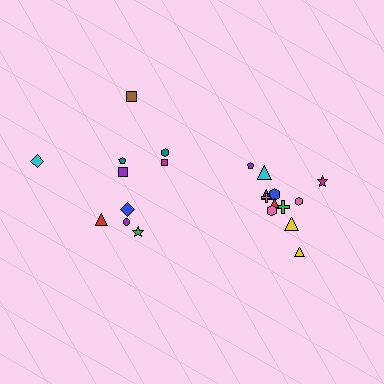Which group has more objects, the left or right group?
The right group.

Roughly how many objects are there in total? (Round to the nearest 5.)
Roughly 20 objects in total.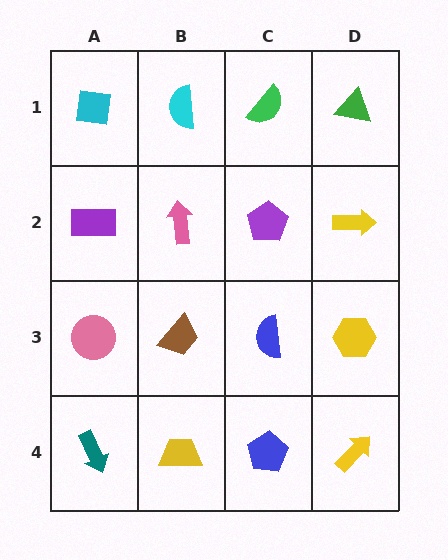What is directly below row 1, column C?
A purple pentagon.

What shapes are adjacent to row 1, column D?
A yellow arrow (row 2, column D), a green semicircle (row 1, column C).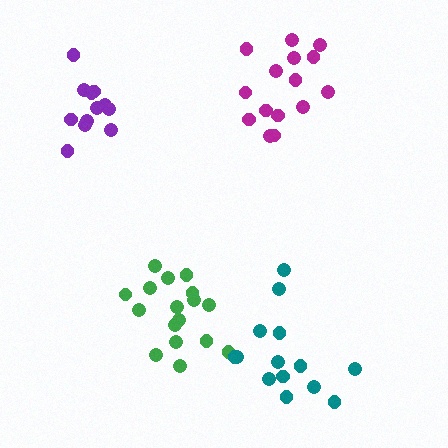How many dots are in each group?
Group 1: 12 dots, Group 2: 15 dots, Group 3: 17 dots, Group 4: 14 dots (58 total).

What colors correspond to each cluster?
The clusters are colored: purple, magenta, green, teal.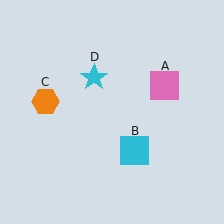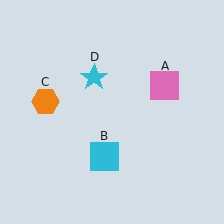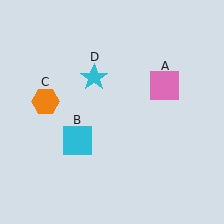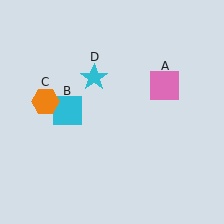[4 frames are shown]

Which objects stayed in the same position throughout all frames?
Pink square (object A) and orange hexagon (object C) and cyan star (object D) remained stationary.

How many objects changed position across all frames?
1 object changed position: cyan square (object B).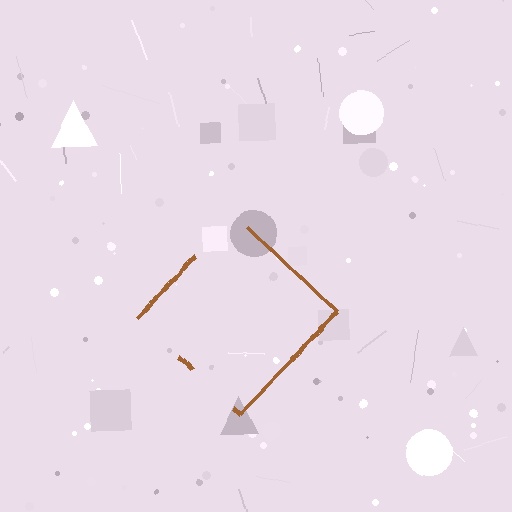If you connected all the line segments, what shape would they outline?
They would outline a diamond.